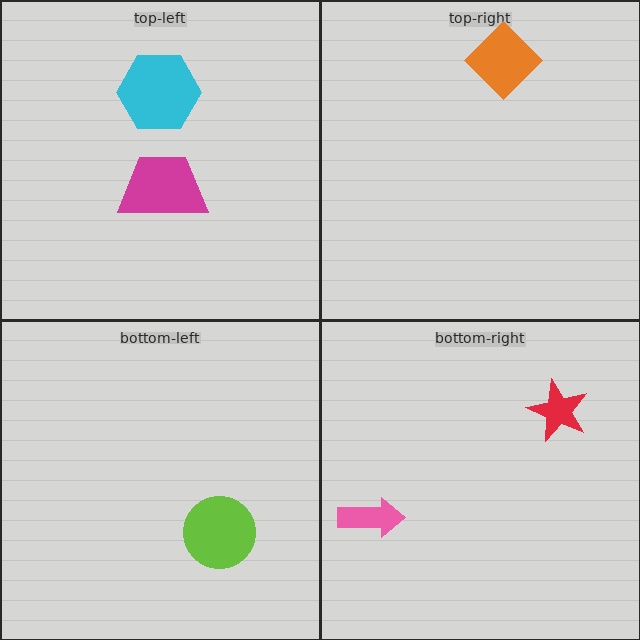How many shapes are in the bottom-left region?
1.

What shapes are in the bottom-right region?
The pink arrow, the red star.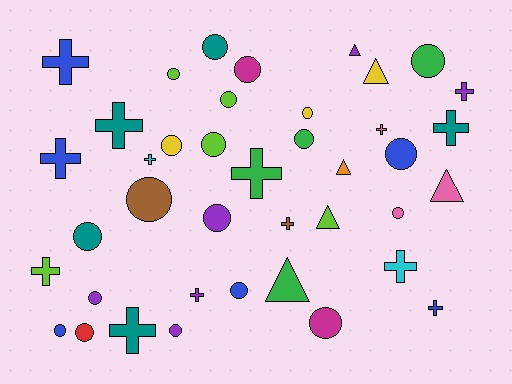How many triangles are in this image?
There are 6 triangles.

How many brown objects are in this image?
There are 2 brown objects.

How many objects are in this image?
There are 40 objects.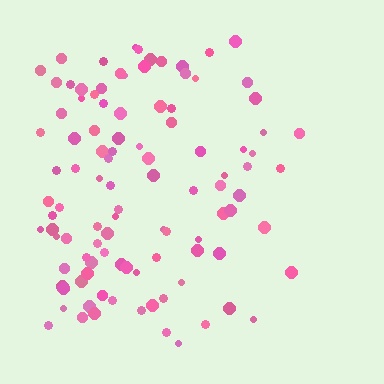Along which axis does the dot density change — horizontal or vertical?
Horizontal.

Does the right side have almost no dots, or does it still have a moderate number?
Still a moderate number, just noticeably fewer than the left.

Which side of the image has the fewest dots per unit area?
The right.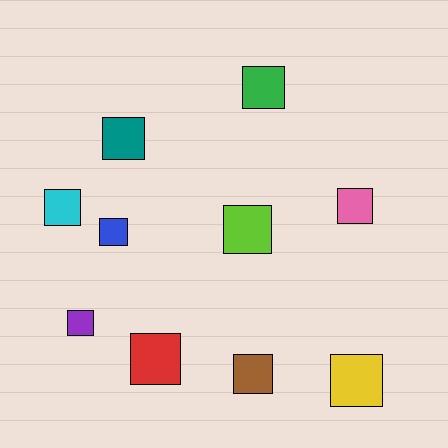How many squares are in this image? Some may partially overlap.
There are 10 squares.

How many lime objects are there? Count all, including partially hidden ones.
There is 1 lime object.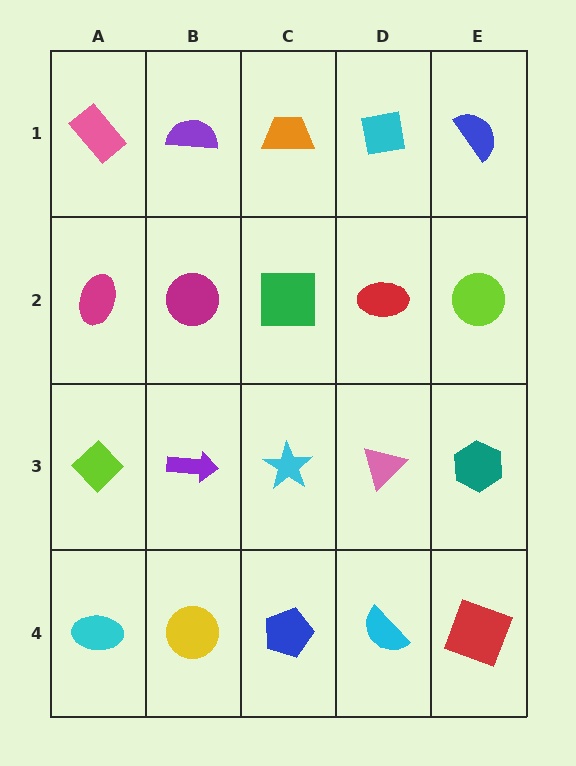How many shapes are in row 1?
5 shapes.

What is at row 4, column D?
A cyan semicircle.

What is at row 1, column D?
A cyan square.